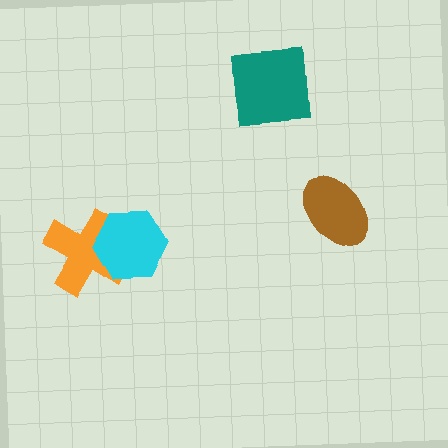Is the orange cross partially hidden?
Yes, it is partially covered by another shape.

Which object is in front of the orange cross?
The cyan hexagon is in front of the orange cross.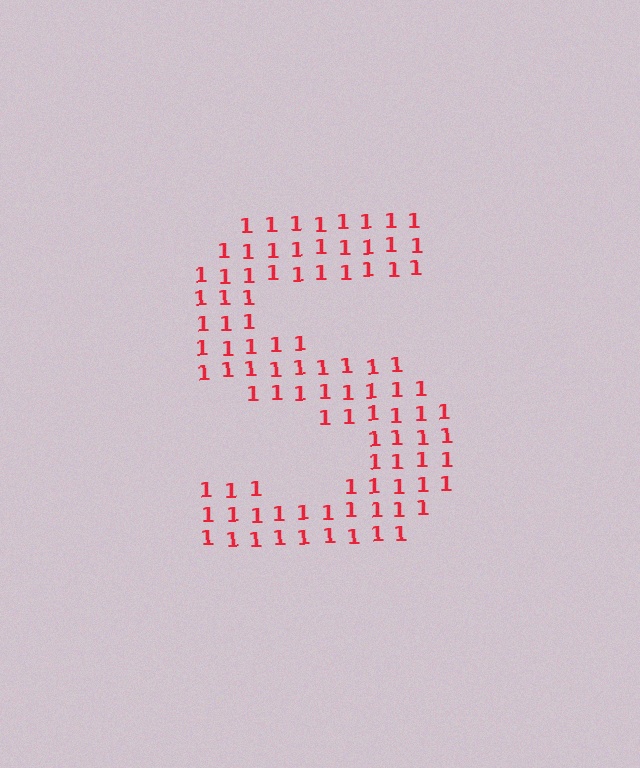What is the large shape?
The large shape is the letter S.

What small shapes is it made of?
It is made of small digit 1's.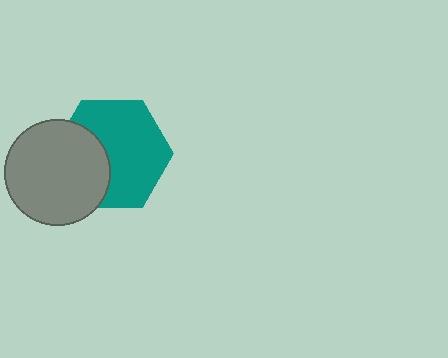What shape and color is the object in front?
The object in front is a gray circle.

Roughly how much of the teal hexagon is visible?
Most of it is visible (roughly 65%).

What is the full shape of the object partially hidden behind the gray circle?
The partially hidden object is a teal hexagon.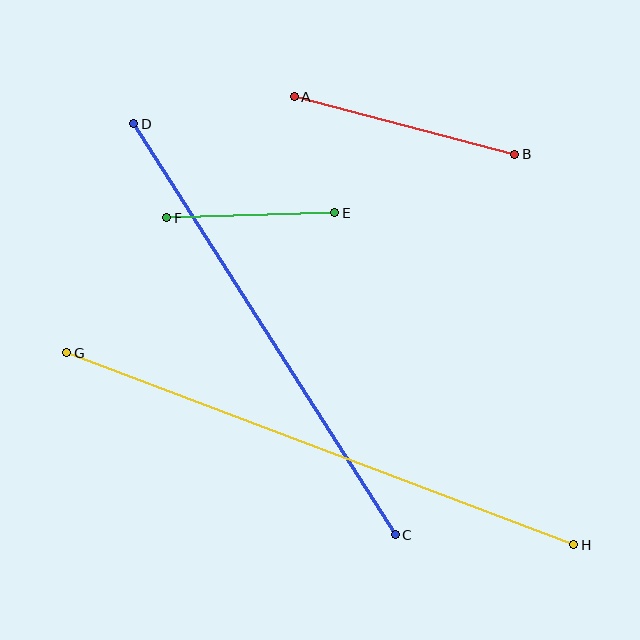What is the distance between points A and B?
The distance is approximately 228 pixels.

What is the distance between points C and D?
The distance is approximately 487 pixels.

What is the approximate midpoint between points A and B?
The midpoint is at approximately (404, 125) pixels.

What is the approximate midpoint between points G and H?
The midpoint is at approximately (320, 449) pixels.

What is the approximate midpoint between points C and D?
The midpoint is at approximately (265, 329) pixels.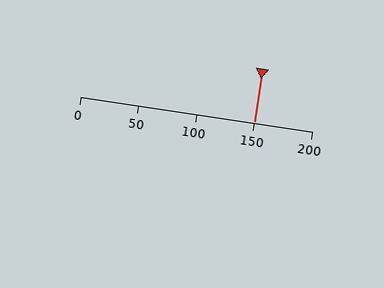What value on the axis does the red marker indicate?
The marker indicates approximately 150.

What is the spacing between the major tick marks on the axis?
The major ticks are spaced 50 apart.